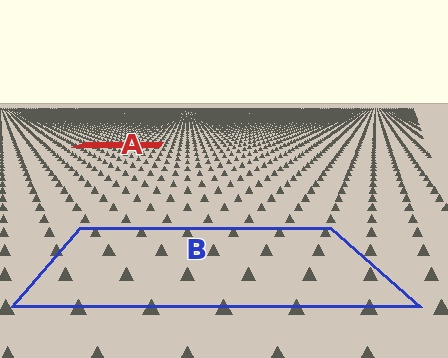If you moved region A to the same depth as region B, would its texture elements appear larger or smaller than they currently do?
They would appear larger. At a closer depth, the same texture elements are projected at a bigger on-screen size.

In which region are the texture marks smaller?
The texture marks are smaller in region A, because it is farther away.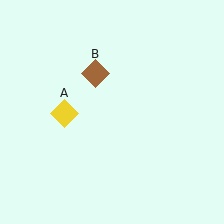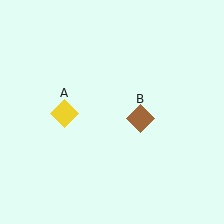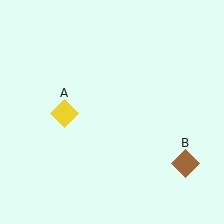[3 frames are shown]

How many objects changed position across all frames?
1 object changed position: brown diamond (object B).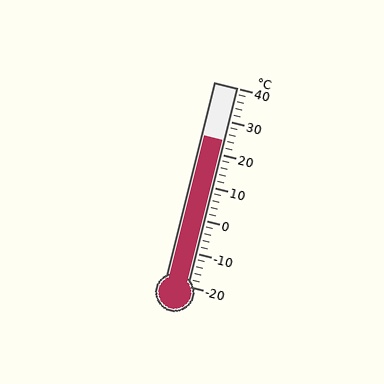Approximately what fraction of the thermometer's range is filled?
The thermometer is filled to approximately 75% of its range.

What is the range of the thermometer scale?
The thermometer scale ranges from -20°C to 40°C.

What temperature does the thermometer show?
The thermometer shows approximately 24°C.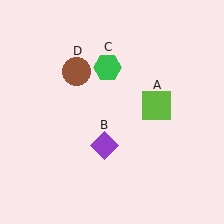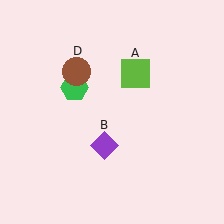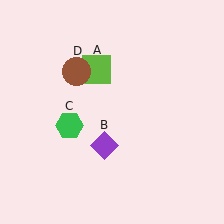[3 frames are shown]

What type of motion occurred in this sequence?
The lime square (object A), green hexagon (object C) rotated counterclockwise around the center of the scene.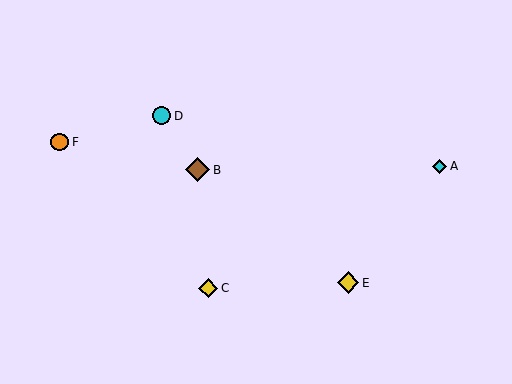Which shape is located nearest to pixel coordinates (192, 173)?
The brown diamond (labeled B) at (197, 170) is nearest to that location.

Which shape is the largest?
The brown diamond (labeled B) is the largest.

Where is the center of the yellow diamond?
The center of the yellow diamond is at (208, 288).